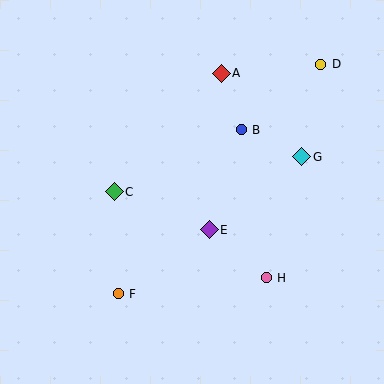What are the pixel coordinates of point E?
Point E is at (209, 230).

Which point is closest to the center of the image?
Point E at (209, 230) is closest to the center.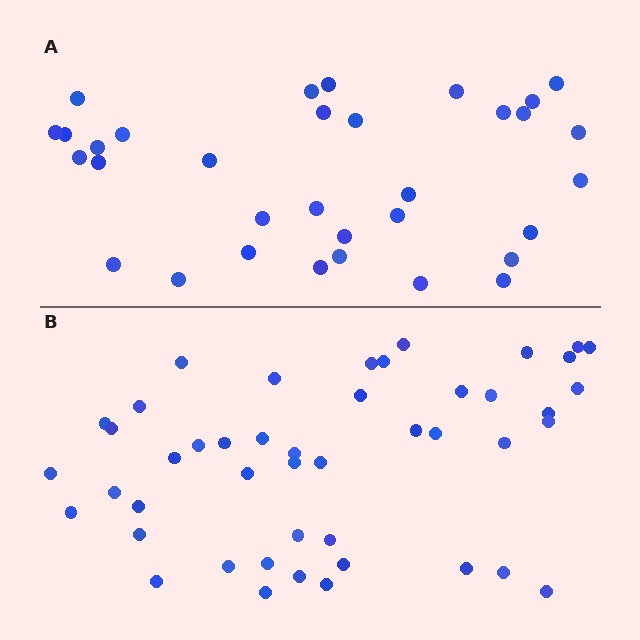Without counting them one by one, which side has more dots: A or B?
Region B (the bottom region) has more dots.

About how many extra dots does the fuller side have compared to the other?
Region B has approximately 15 more dots than region A.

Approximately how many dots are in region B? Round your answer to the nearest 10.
About 50 dots. (The exact count is 46, which rounds to 50.)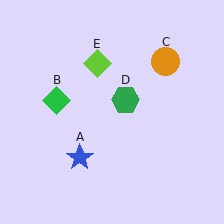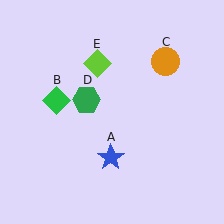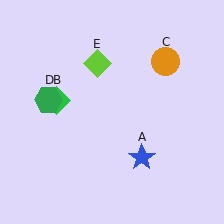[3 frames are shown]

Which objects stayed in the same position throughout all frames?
Green diamond (object B) and orange circle (object C) and lime diamond (object E) remained stationary.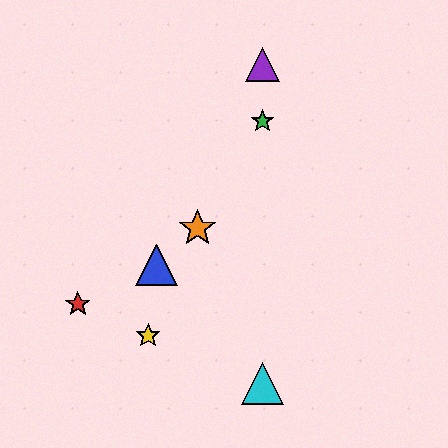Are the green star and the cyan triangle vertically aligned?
Yes, both are at x≈262.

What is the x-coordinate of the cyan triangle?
The cyan triangle is at x≈262.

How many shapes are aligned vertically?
3 shapes (the green star, the purple triangle, the cyan triangle) are aligned vertically.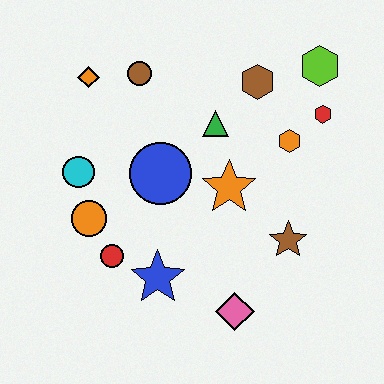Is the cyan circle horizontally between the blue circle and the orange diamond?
No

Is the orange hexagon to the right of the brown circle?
Yes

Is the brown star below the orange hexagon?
Yes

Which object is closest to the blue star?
The red circle is closest to the blue star.